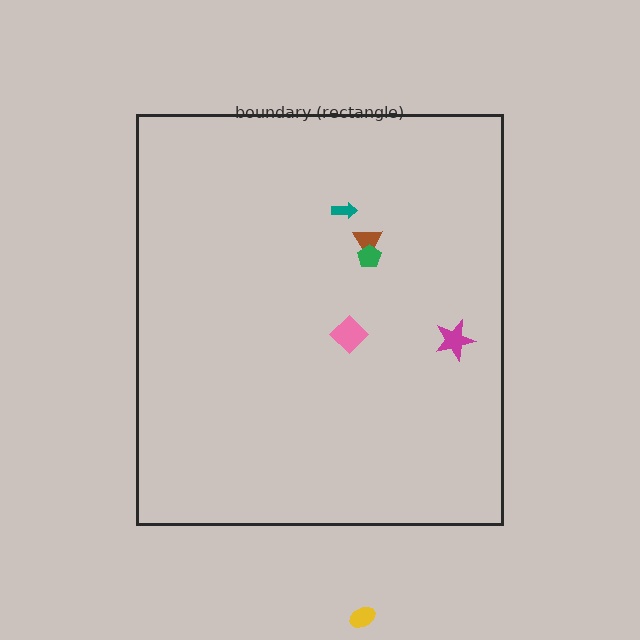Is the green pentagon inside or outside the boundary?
Inside.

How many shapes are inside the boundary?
5 inside, 1 outside.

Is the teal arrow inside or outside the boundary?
Inside.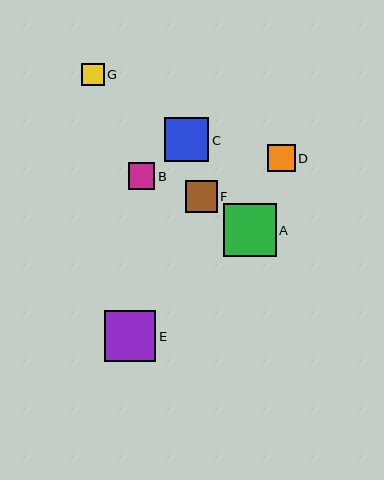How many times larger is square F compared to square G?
Square F is approximately 1.4 times the size of square G.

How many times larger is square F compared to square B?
Square F is approximately 1.2 times the size of square B.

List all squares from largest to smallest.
From largest to smallest: A, E, C, F, D, B, G.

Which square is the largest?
Square A is the largest with a size of approximately 53 pixels.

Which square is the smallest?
Square G is the smallest with a size of approximately 23 pixels.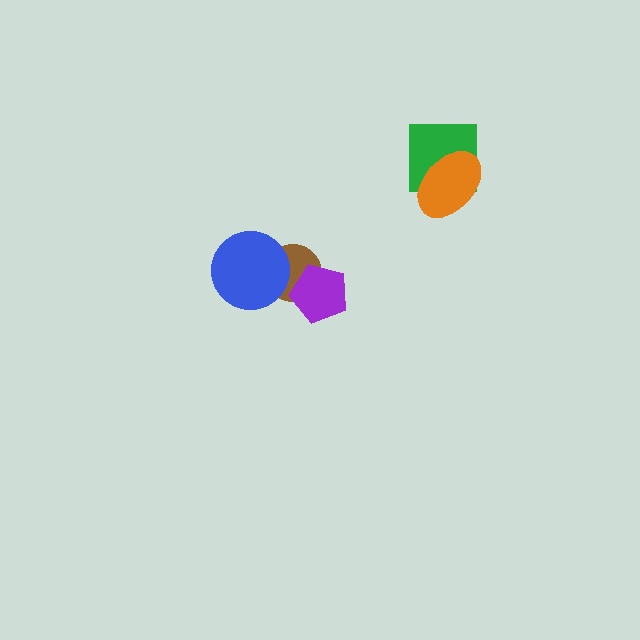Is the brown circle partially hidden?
Yes, it is partially covered by another shape.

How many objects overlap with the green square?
1 object overlaps with the green square.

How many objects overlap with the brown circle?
2 objects overlap with the brown circle.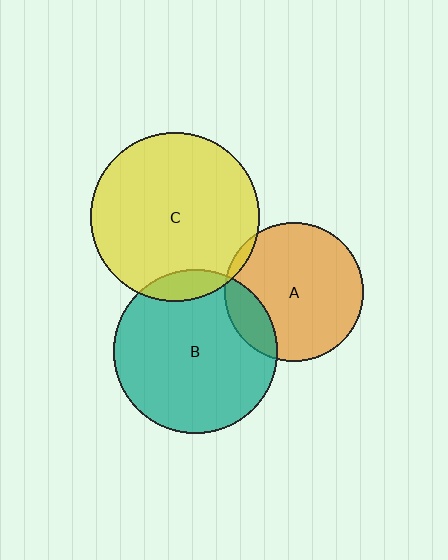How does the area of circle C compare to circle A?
Approximately 1.5 times.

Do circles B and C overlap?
Yes.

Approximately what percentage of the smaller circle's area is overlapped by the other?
Approximately 10%.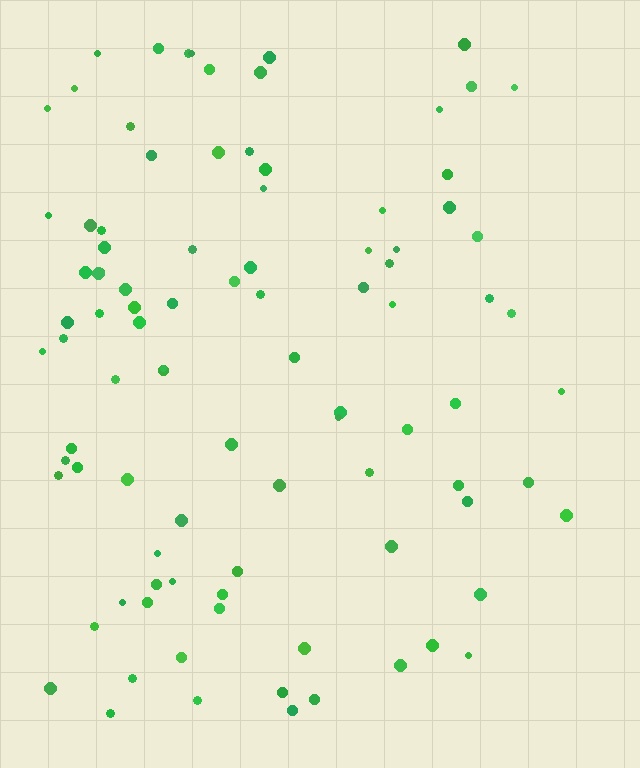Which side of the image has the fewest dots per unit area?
The right.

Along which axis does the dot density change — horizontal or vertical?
Horizontal.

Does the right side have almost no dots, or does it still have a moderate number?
Still a moderate number, just noticeably fewer than the left.